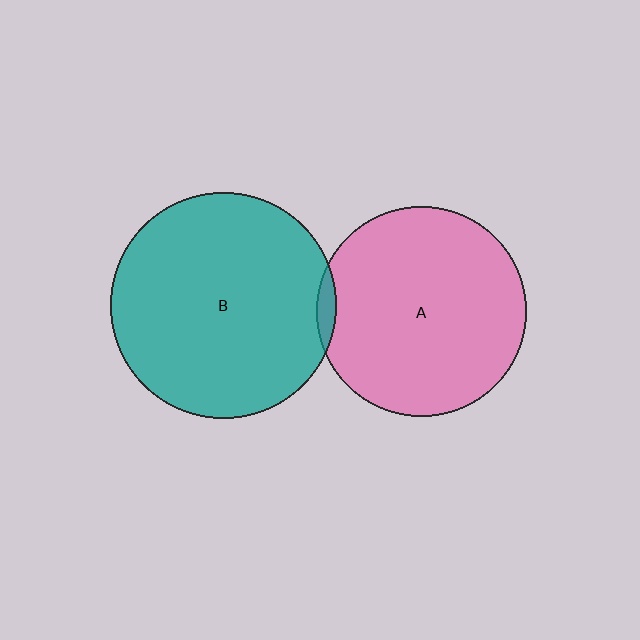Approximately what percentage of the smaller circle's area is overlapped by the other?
Approximately 5%.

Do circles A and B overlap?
Yes.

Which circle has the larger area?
Circle B (teal).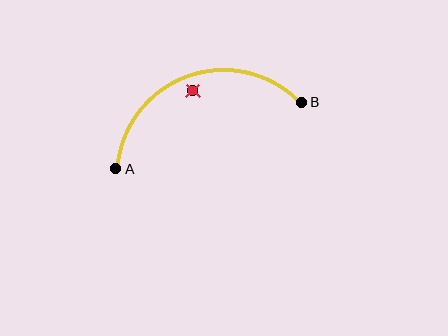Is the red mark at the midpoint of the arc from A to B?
No — the red mark does not lie on the arc at all. It sits slightly inside the curve.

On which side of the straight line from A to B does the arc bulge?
The arc bulges above the straight line connecting A and B.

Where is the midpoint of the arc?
The arc midpoint is the point on the curve farthest from the straight line joining A and B. It sits above that line.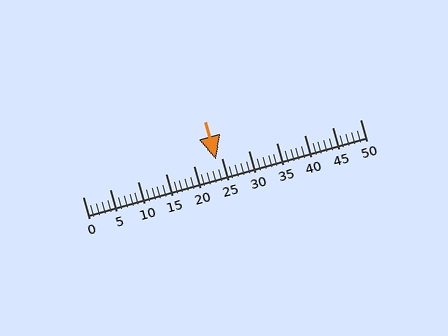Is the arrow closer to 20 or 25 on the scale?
The arrow is closer to 25.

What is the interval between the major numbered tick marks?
The major tick marks are spaced 5 units apart.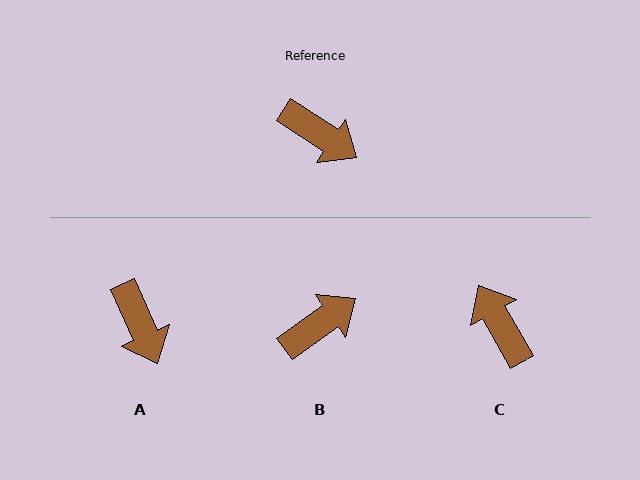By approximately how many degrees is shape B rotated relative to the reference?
Approximately 69 degrees counter-clockwise.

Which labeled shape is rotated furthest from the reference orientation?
C, about 153 degrees away.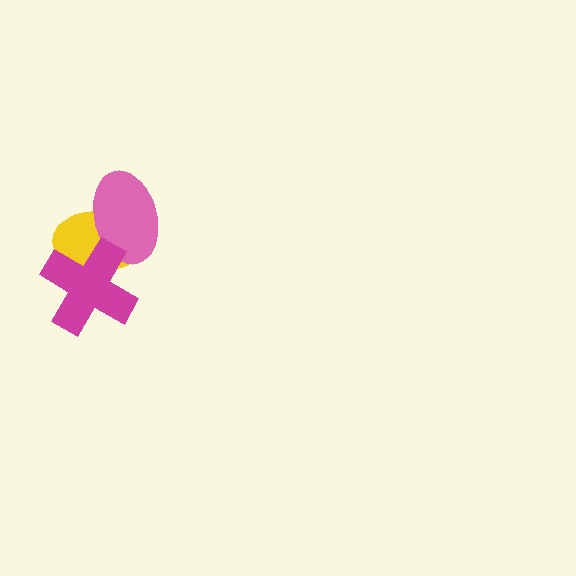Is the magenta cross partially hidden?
No, no other shape covers it.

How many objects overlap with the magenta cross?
2 objects overlap with the magenta cross.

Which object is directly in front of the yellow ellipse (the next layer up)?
The pink ellipse is directly in front of the yellow ellipse.